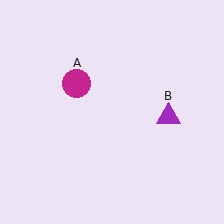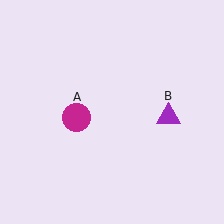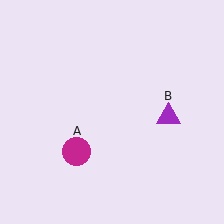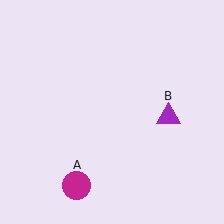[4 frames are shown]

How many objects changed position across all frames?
1 object changed position: magenta circle (object A).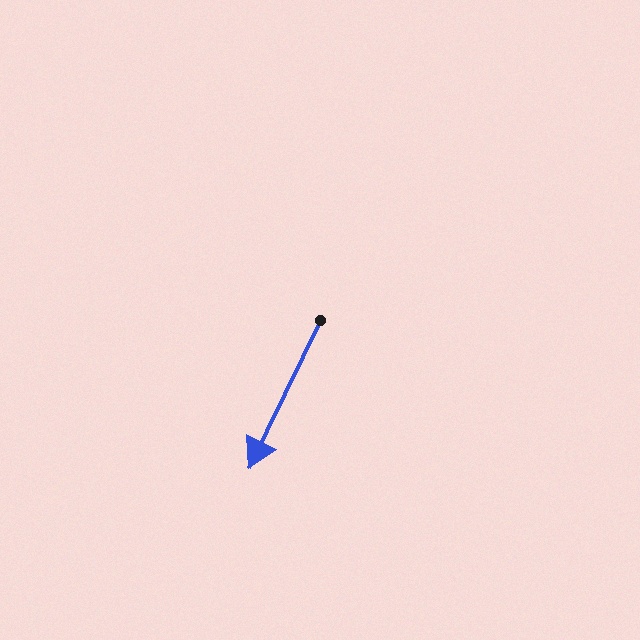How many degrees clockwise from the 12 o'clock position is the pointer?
Approximately 206 degrees.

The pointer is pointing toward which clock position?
Roughly 7 o'clock.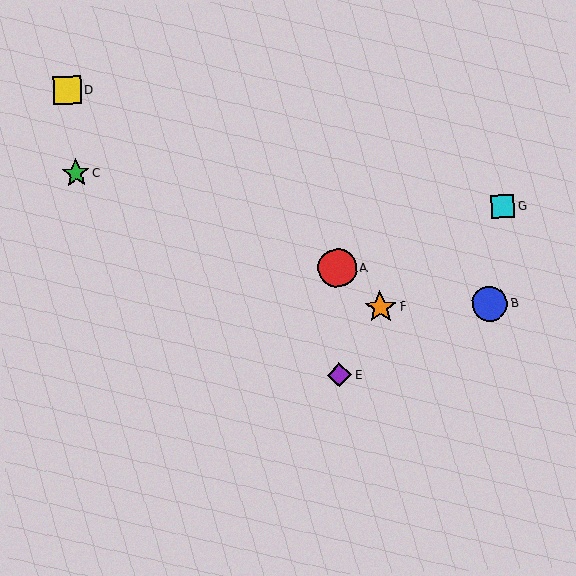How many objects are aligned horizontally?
2 objects (B, F) are aligned horizontally.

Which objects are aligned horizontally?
Objects B, F are aligned horizontally.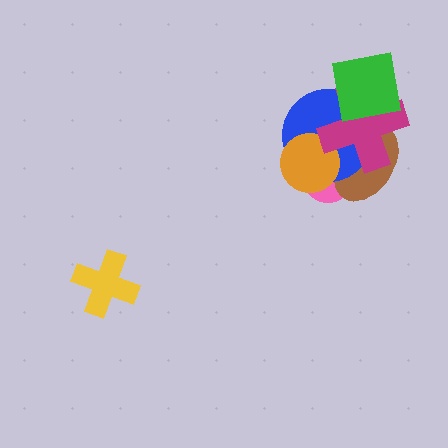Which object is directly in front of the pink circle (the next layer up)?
The brown ellipse is directly in front of the pink circle.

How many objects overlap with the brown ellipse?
4 objects overlap with the brown ellipse.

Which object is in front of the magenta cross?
The green square is in front of the magenta cross.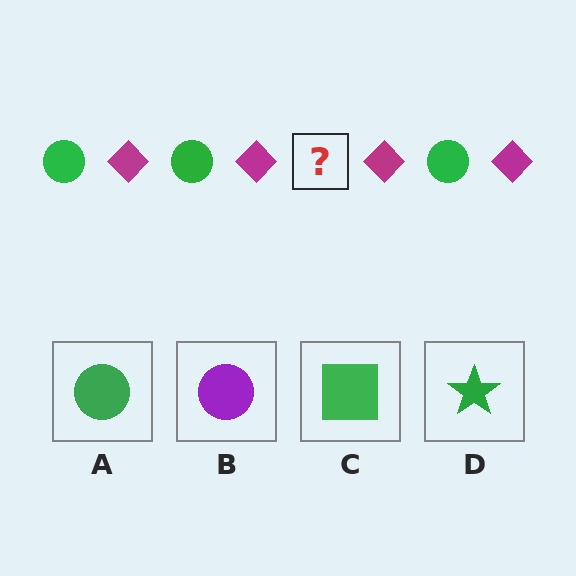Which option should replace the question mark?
Option A.